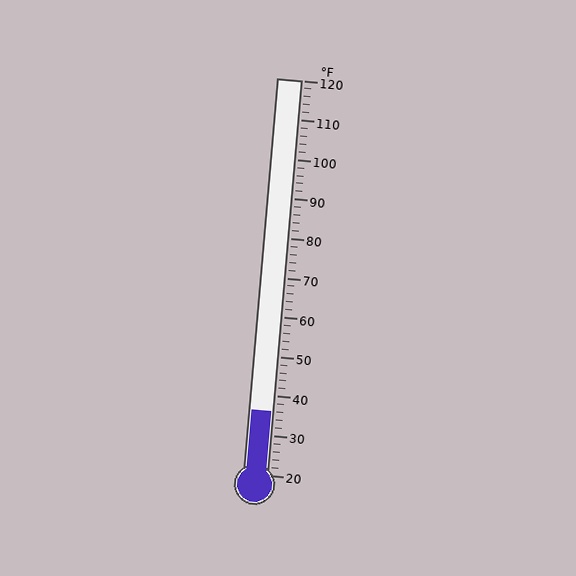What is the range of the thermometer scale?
The thermometer scale ranges from 20°F to 120°F.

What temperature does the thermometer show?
The thermometer shows approximately 36°F.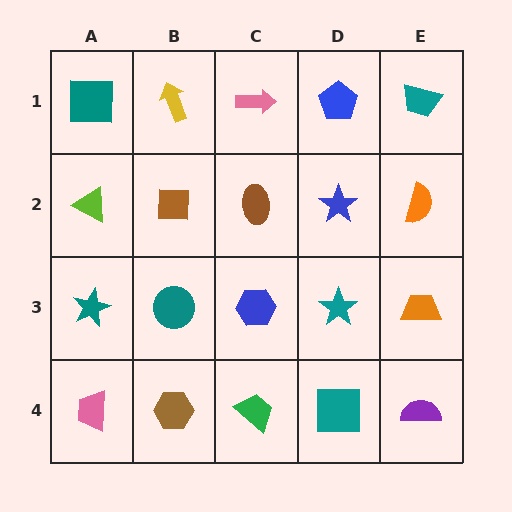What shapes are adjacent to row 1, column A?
A lime triangle (row 2, column A), a yellow arrow (row 1, column B).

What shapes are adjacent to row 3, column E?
An orange semicircle (row 2, column E), a purple semicircle (row 4, column E), a teal star (row 3, column D).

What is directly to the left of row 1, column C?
A yellow arrow.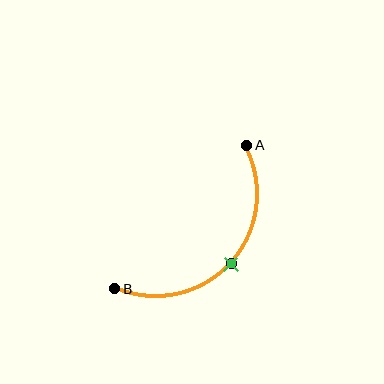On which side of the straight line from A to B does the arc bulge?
The arc bulges below and to the right of the straight line connecting A and B.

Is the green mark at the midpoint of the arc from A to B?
Yes. The green mark lies on the arc at equal arc-length from both A and B — it is the arc midpoint.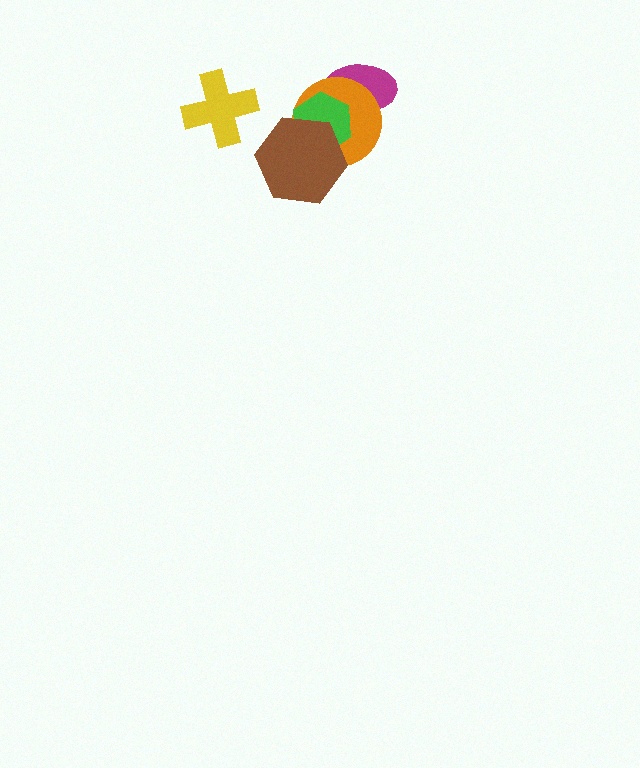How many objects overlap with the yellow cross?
0 objects overlap with the yellow cross.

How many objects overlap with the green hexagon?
3 objects overlap with the green hexagon.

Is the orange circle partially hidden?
Yes, it is partially covered by another shape.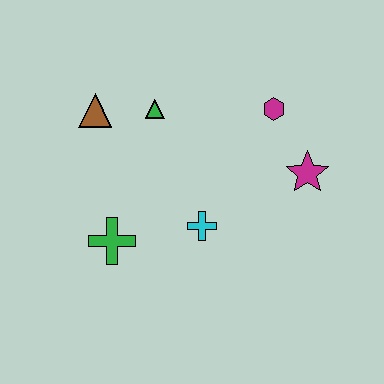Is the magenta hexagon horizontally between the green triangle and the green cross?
No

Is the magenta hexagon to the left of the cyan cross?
No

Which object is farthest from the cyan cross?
The brown triangle is farthest from the cyan cross.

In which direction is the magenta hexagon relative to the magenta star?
The magenta hexagon is above the magenta star.